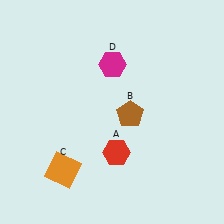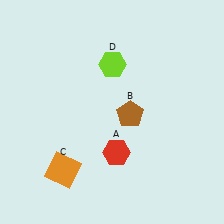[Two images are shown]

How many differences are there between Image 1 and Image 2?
There is 1 difference between the two images.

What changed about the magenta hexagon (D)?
In Image 1, D is magenta. In Image 2, it changed to lime.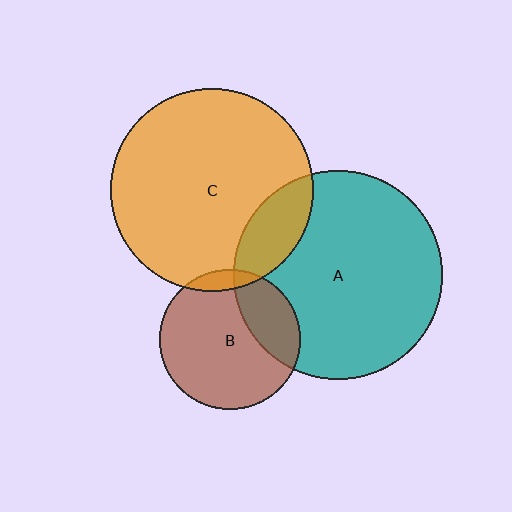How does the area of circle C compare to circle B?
Approximately 2.1 times.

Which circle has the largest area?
Circle A (teal).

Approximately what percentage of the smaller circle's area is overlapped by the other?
Approximately 5%.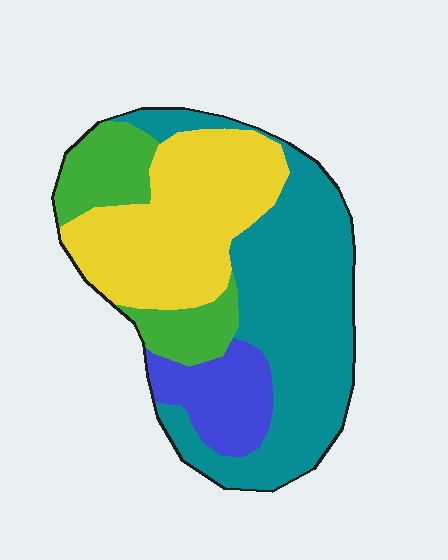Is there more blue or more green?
Green.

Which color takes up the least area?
Blue, at roughly 10%.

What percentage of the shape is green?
Green covers about 15% of the shape.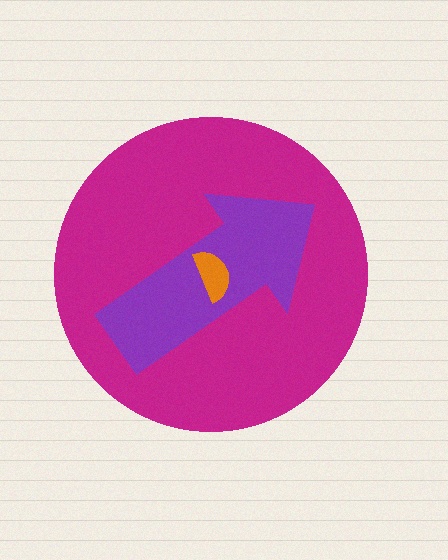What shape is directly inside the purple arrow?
The orange semicircle.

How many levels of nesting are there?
3.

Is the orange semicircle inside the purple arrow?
Yes.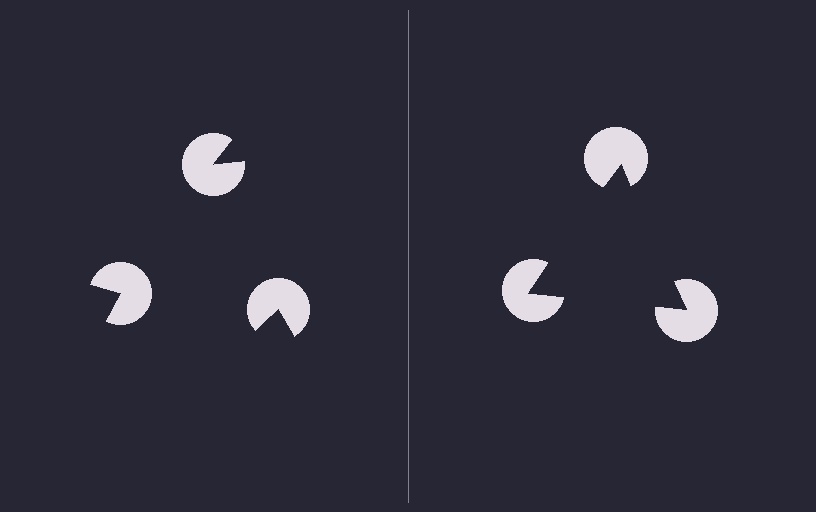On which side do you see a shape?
An illusory triangle appears on the right side. On the left side the wedge cuts are rotated, so no coherent shape forms.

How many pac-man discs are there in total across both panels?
6 — 3 on each side.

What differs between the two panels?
The pac-man discs are positioned identically on both sides; only the wedge orientations differ. On the right they align to a triangle; on the left they are misaligned.